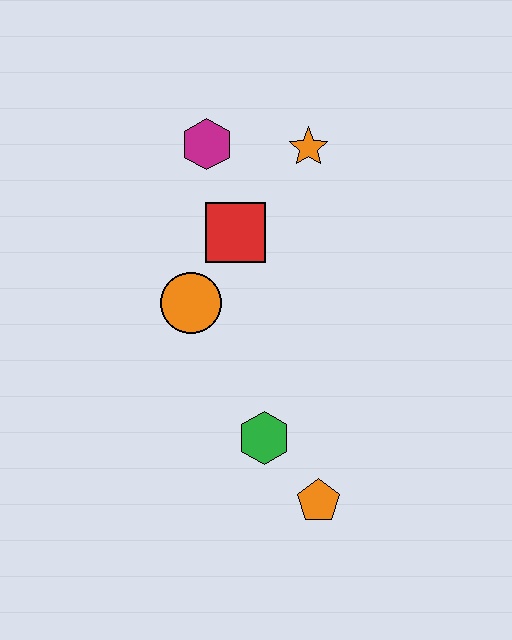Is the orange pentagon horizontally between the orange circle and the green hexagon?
No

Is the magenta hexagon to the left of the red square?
Yes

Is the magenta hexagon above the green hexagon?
Yes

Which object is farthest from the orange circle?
The orange pentagon is farthest from the orange circle.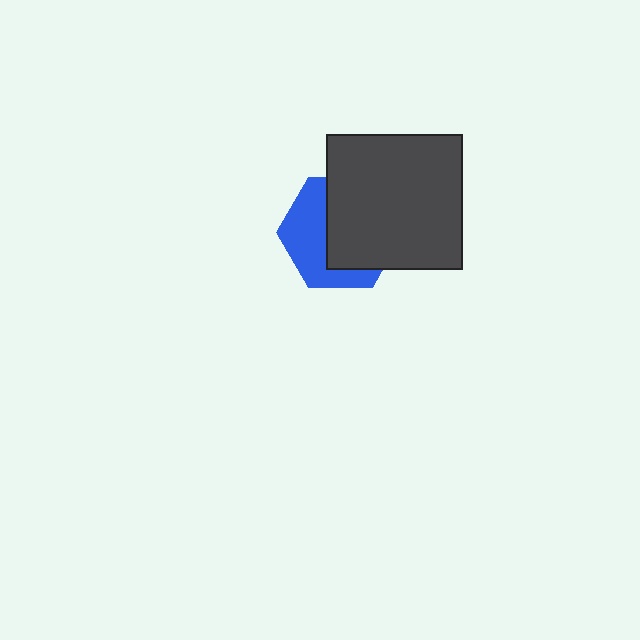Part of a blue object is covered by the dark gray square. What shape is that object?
It is a hexagon.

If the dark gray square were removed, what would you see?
You would see the complete blue hexagon.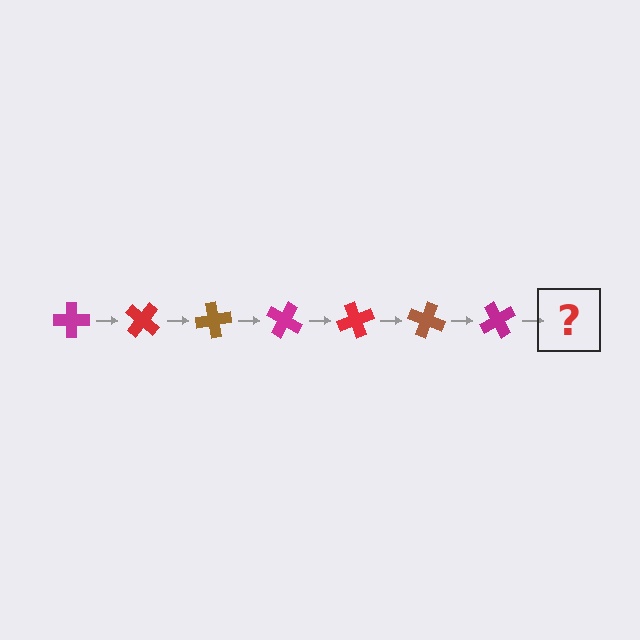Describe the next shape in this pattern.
It should be a red cross, rotated 280 degrees from the start.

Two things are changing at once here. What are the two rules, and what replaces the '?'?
The two rules are that it rotates 40 degrees each step and the color cycles through magenta, red, and brown. The '?' should be a red cross, rotated 280 degrees from the start.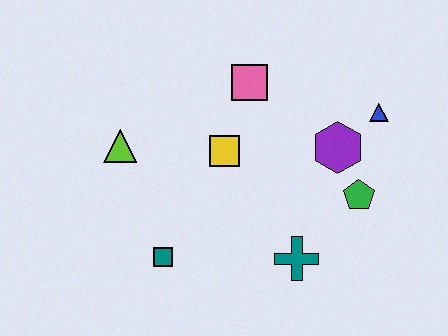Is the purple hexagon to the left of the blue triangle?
Yes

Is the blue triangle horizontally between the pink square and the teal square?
No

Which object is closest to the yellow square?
The pink square is closest to the yellow square.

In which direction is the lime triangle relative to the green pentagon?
The lime triangle is to the left of the green pentagon.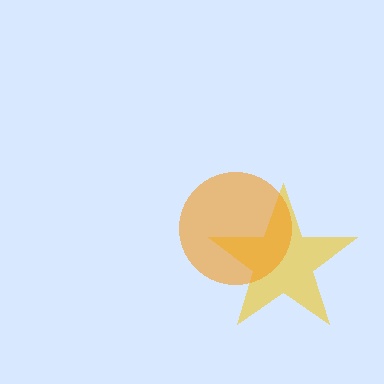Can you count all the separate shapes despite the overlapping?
Yes, there are 2 separate shapes.